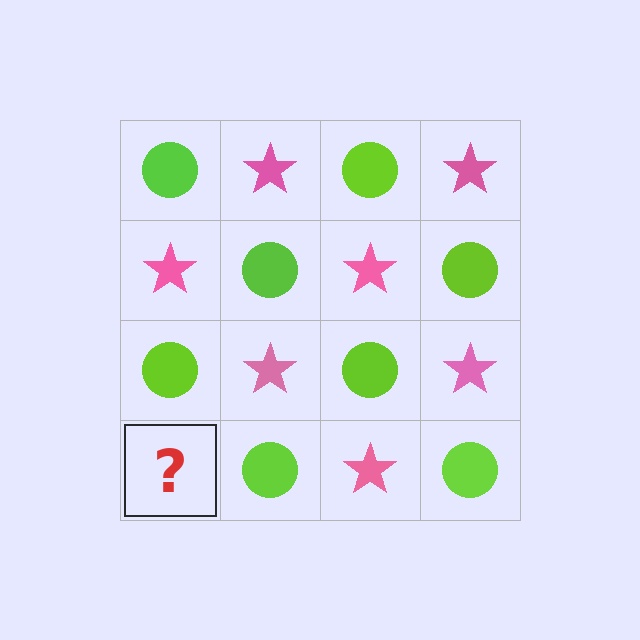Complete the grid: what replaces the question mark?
The question mark should be replaced with a pink star.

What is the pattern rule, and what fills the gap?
The rule is that it alternates lime circle and pink star in a checkerboard pattern. The gap should be filled with a pink star.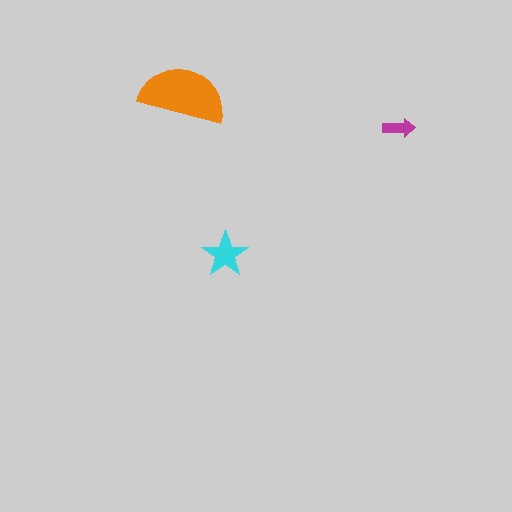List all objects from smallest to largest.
The magenta arrow, the cyan star, the orange semicircle.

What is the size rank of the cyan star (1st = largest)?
2nd.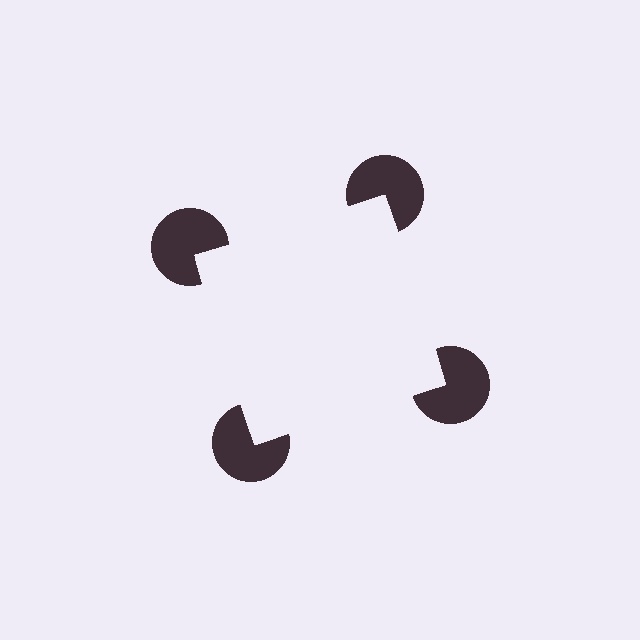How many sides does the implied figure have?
4 sides.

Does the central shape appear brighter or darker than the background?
It typically appears slightly brighter than the background, even though no actual brightness change is drawn.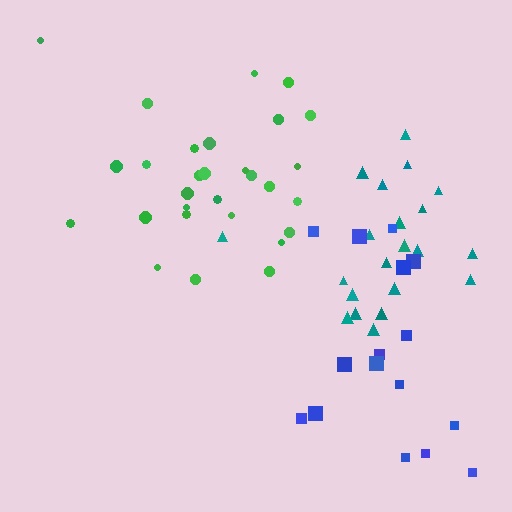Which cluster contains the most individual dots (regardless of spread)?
Green (29).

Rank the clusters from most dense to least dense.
teal, green, blue.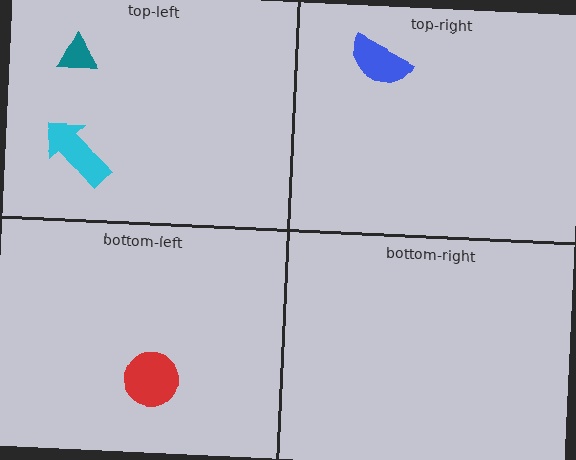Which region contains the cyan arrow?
The top-left region.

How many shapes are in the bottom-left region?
1.